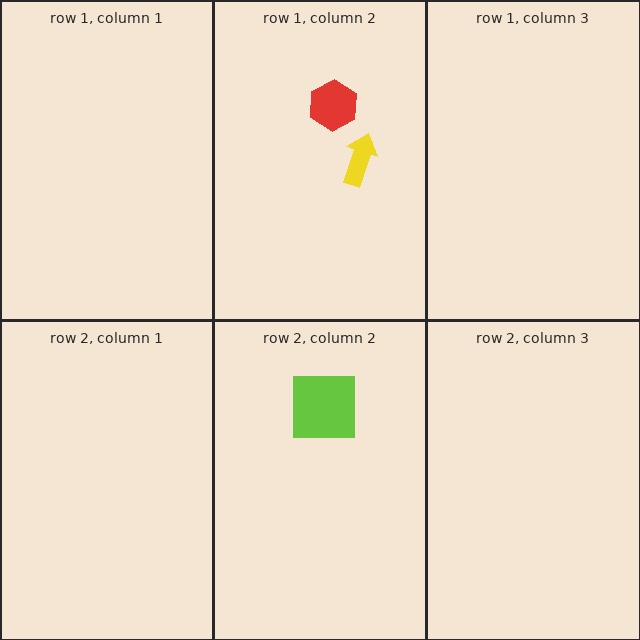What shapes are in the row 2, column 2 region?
The lime square.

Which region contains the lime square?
The row 2, column 2 region.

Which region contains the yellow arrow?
The row 1, column 2 region.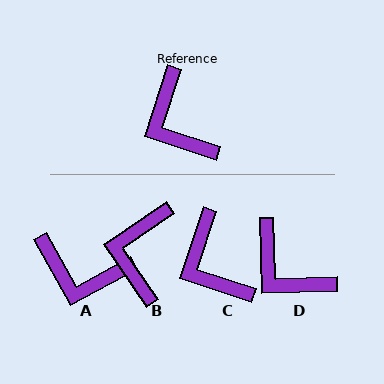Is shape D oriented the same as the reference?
No, it is off by about 20 degrees.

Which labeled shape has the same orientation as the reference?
C.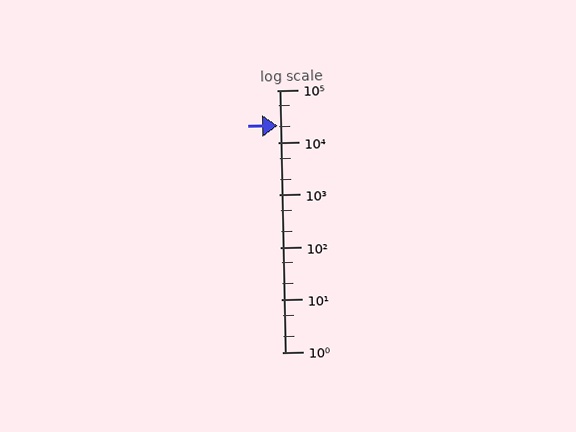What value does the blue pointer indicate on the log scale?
The pointer indicates approximately 21000.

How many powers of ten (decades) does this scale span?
The scale spans 5 decades, from 1 to 100000.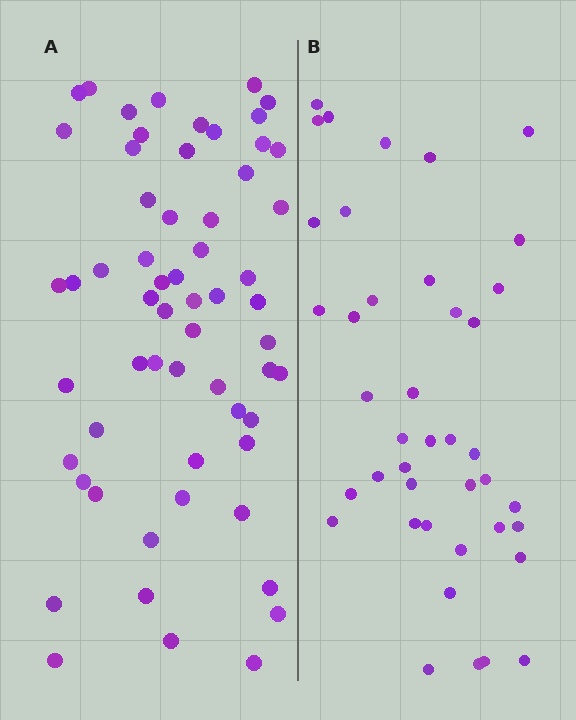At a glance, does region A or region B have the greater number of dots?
Region A (the left region) has more dots.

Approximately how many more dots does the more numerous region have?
Region A has approximately 20 more dots than region B.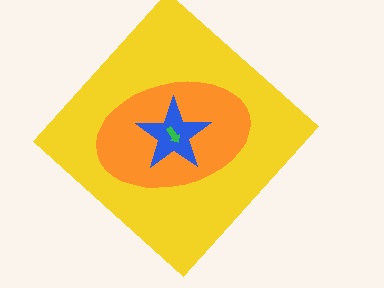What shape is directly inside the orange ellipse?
The blue star.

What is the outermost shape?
The yellow diamond.